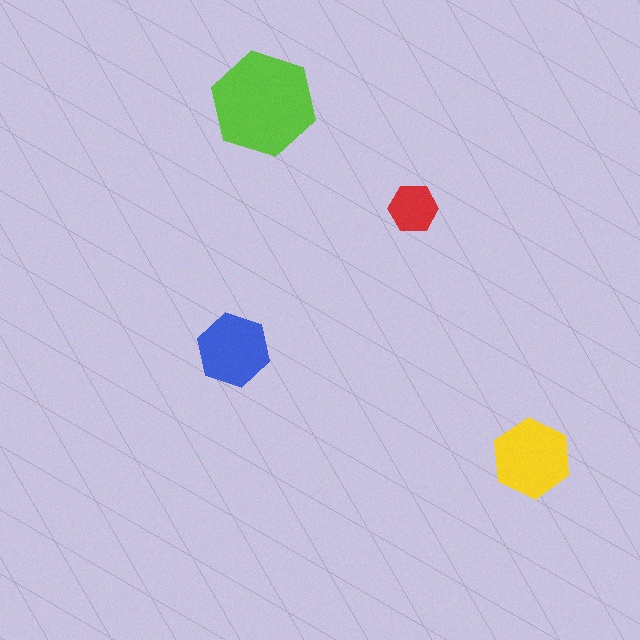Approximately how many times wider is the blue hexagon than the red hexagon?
About 1.5 times wider.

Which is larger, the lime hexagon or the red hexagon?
The lime one.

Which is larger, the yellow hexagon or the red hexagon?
The yellow one.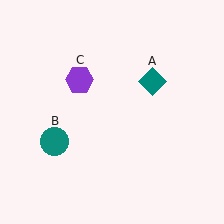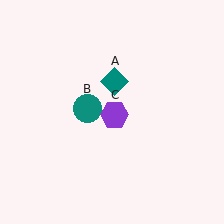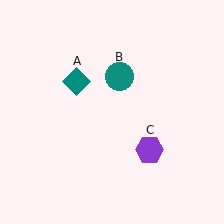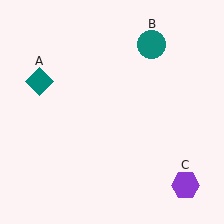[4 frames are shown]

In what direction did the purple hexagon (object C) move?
The purple hexagon (object C) moved down and to the right.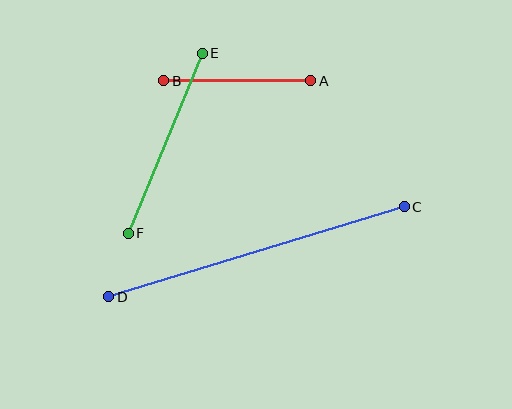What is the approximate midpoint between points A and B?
The midpoint is at approximately (237, 81) pixels.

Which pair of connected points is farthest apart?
Points C and D are farthest apart.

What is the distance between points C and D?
The distance is approximately 309 pixels.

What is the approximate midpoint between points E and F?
The midpoint is at approximately (165, 143) pixels.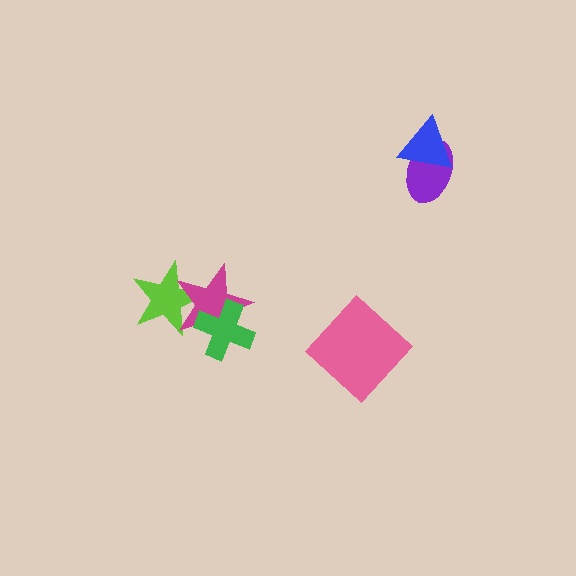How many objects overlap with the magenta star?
2 objects overlap with the magenta star.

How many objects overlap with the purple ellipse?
1 object overlaps with the purple ellipse.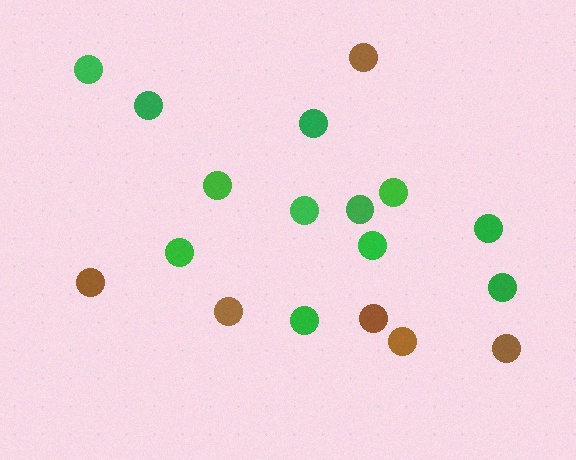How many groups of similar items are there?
There are 2 groups: one group of brown circles (6) and one group of green circles (12).